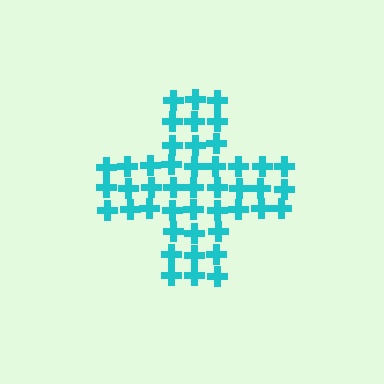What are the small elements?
The small elements are crosses.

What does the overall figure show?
The overall figure shows a cross.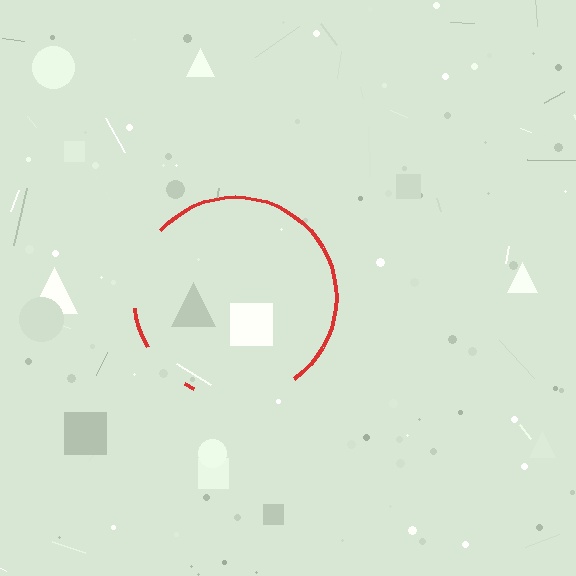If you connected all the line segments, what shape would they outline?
They would outline a circle.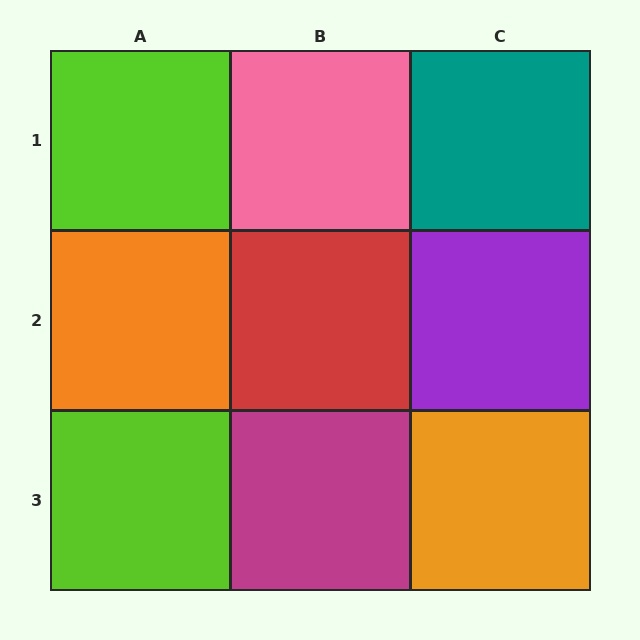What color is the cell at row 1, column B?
Pink.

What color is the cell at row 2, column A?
Orange.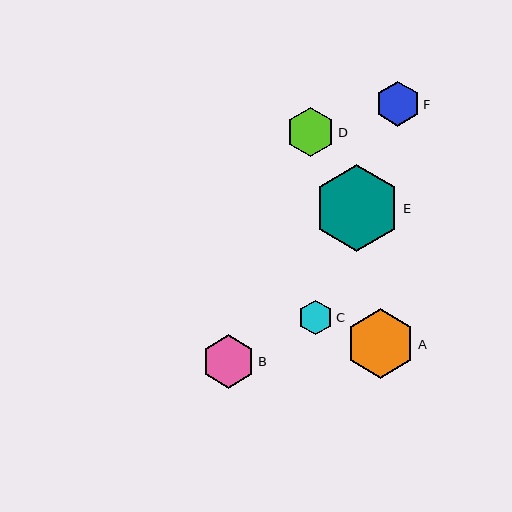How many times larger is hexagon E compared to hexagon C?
Hexagon E is approximately 2.5 times the size of hexagon C.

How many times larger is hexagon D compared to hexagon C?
Hexagon D is approximately 1.4 times the size of hexagon C.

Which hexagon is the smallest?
Hexagon C is the smallest with a size of approximately 34 pixels.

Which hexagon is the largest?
Hexagon E is the largest with a size of approximately 87 pixels.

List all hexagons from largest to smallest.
From largest to smallest: E, A, B, D, F, C.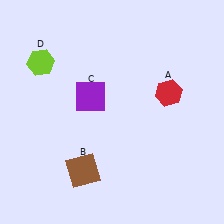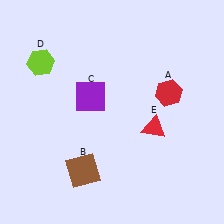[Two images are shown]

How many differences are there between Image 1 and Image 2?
There is 1 difference between the two images.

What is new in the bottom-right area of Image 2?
A red triangle (E) was added in the bottom-right area of Image 2.